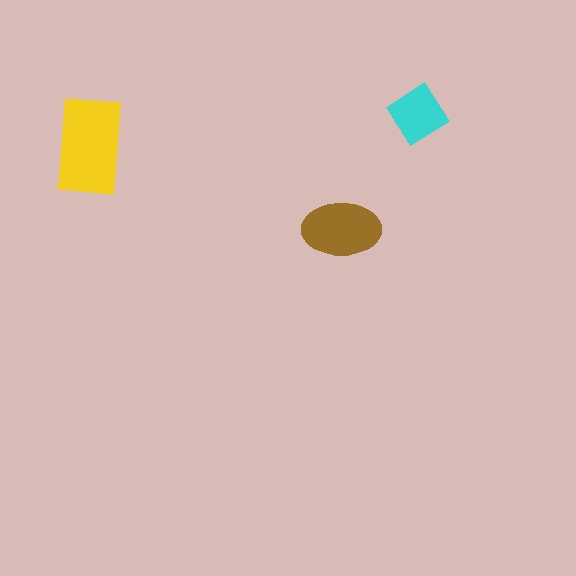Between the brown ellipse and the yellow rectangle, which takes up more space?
The yellow rectangle.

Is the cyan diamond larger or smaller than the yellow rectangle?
Smaller.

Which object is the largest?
The yellow rectangle.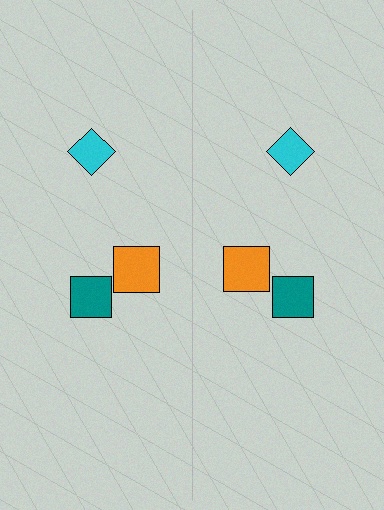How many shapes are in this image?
There are 6 shapes in this image.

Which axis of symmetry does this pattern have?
The pattern has a vertical axis of symmetry running through the center of the image.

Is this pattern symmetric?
Yes, this pattern has bilateral (reflection) symmetry.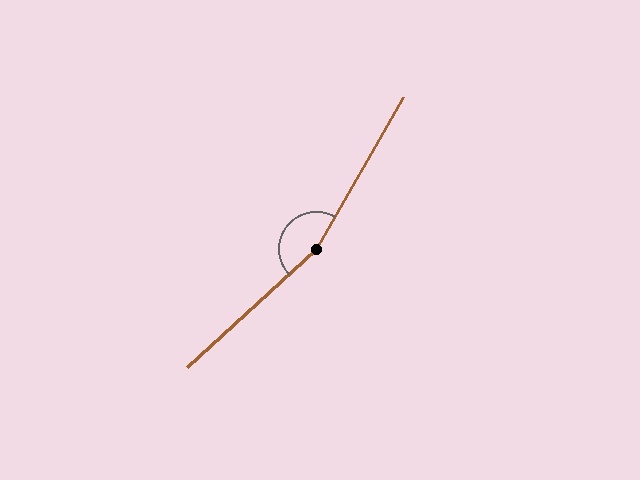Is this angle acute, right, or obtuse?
It is obtuse.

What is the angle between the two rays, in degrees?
Approximately 163 degrees.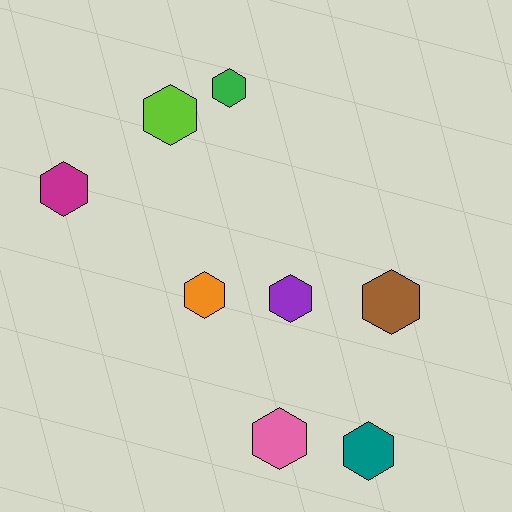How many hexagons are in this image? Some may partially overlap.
There are 8 hexagons.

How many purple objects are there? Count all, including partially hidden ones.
There is 1 purple object.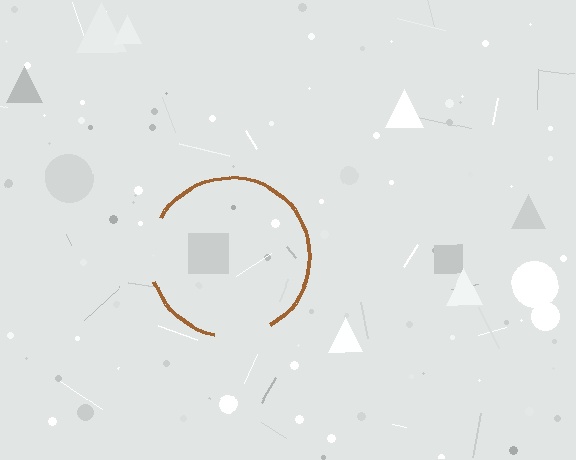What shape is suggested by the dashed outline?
The dashed outline suggests a circle.